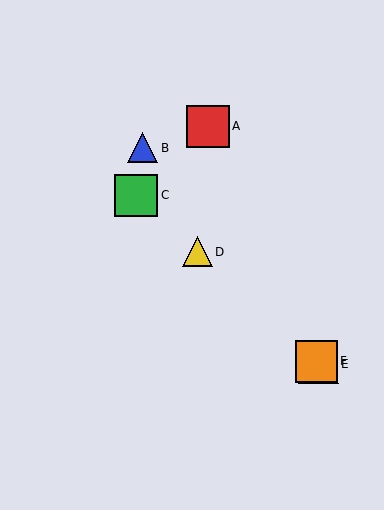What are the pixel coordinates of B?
Object B is at (142, 148).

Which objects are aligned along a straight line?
Objects C, D, E, F are aligned along a straight line.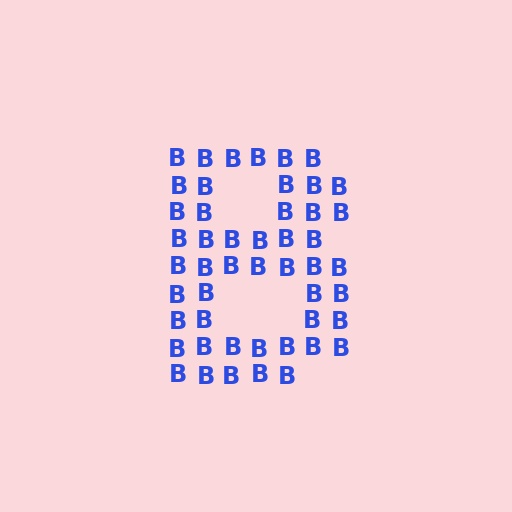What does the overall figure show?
The overall figure shows the letter B.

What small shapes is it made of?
It is made of small letter B's.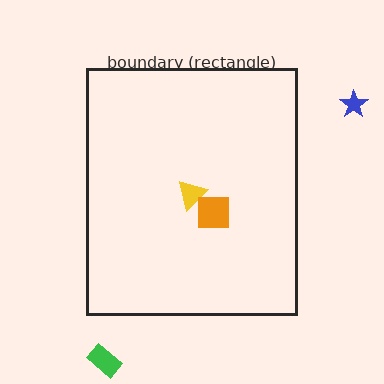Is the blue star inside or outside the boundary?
Outside.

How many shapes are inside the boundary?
2 inside, 2 outside.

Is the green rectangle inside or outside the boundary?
Outside.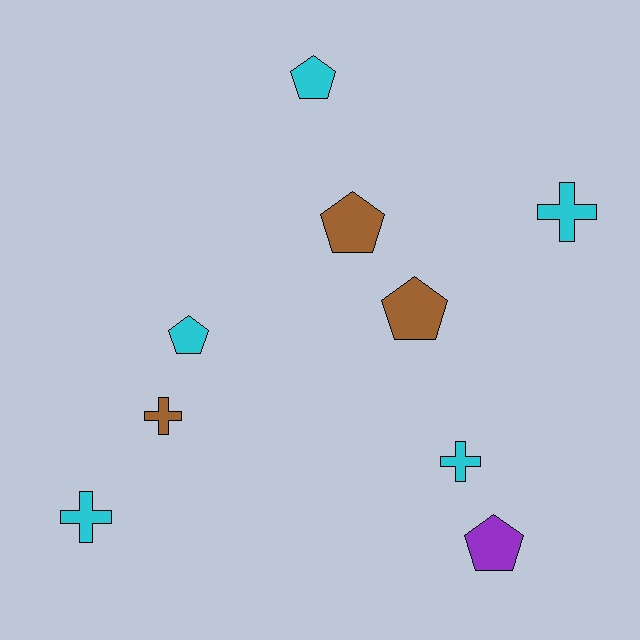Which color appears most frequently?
Cyan, with 5 objects.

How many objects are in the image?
There are 9 objects.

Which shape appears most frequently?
Pentagon, with 5 objects.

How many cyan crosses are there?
There are 3 cyan crosses.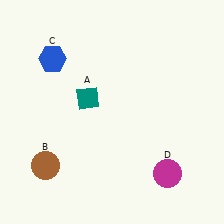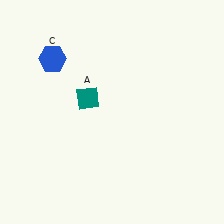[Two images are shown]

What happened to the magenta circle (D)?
The magenta circle (D) was removed in Image 2. It was in the bottom-right area of Image 1.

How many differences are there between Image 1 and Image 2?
There are 2 differences between the two images.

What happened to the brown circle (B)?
The brown circle (B) was removed in Image 2. It was in the bottom-left area of Image 1.